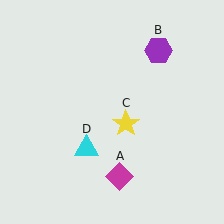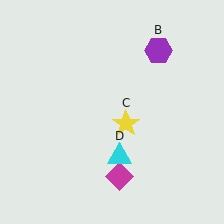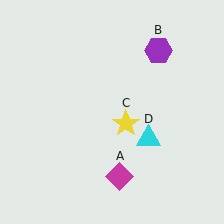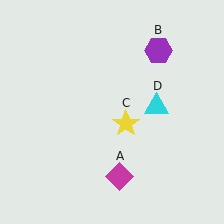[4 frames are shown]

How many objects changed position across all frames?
1 object changed position: cyan triangle (object D).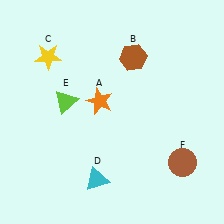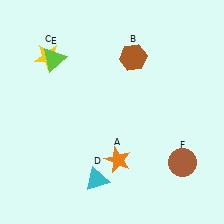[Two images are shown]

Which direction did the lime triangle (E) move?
The lime triangle (E) moved up.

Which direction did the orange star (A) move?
The orange star (A) moved down.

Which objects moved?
The objects that moved are: the orange star (A), the lime triangle (E).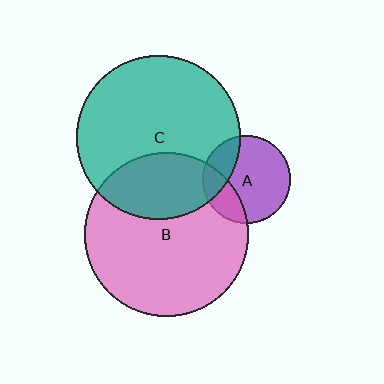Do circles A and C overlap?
Yes.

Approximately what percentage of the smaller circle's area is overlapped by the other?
Approximately 25%.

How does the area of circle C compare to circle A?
Approximately 3.5 times.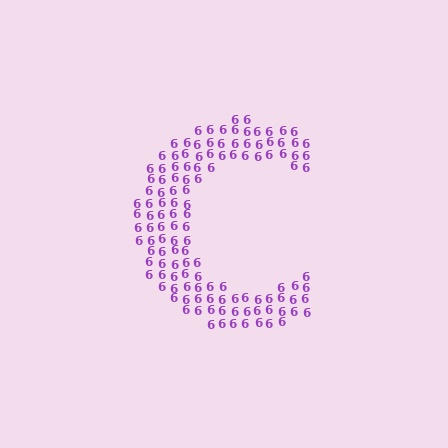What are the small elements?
The small elements are digit 6's.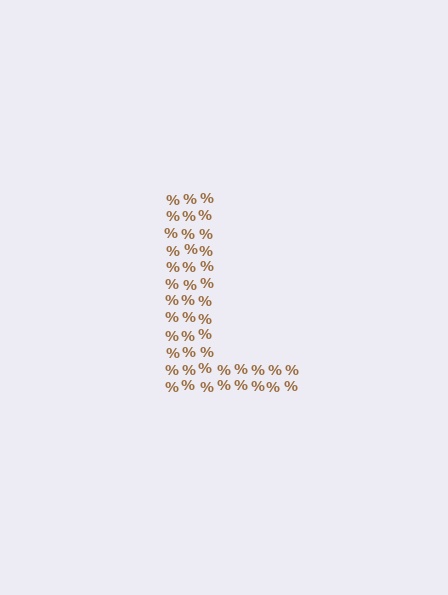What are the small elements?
The small elements are percent signs.